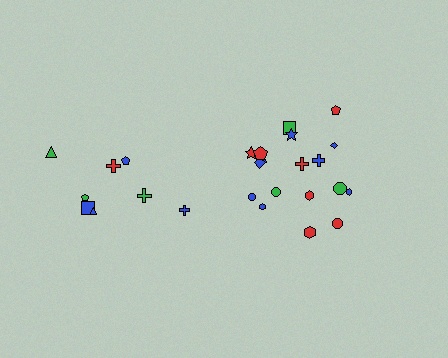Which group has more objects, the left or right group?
The right group.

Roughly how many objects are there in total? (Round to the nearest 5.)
Roughly 25 objects in total.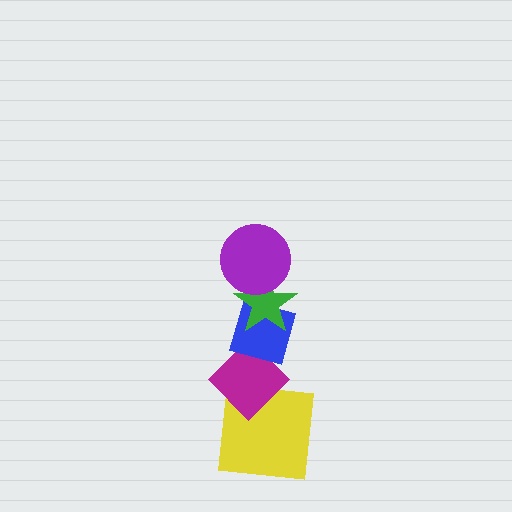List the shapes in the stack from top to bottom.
From top to bottom: the purple circle, the green star, the blue diamond, the magenta diamond, the yellow square.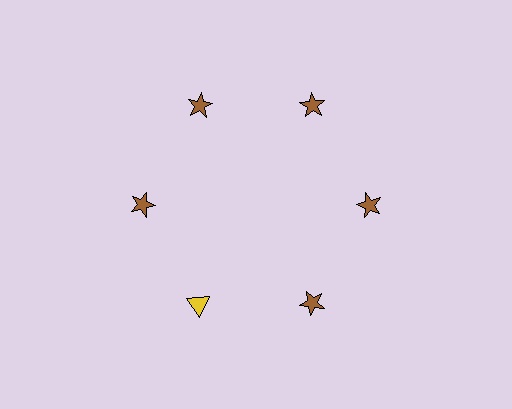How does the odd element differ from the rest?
It differs in both color (yellow instead of brown) and shape (triangle instead of star).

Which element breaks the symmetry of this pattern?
The yellow triangle at roughly the 7 o'clock position breaks the symmetry. All other shapes are brown stars.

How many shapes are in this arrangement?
There are 6 shapes arranged in a ring pattern.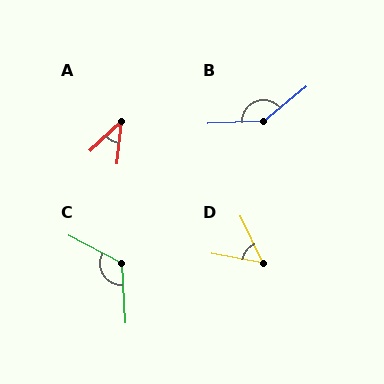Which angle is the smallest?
A, at approximately 40 degrees.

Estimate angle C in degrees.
Approximately 121 degrees.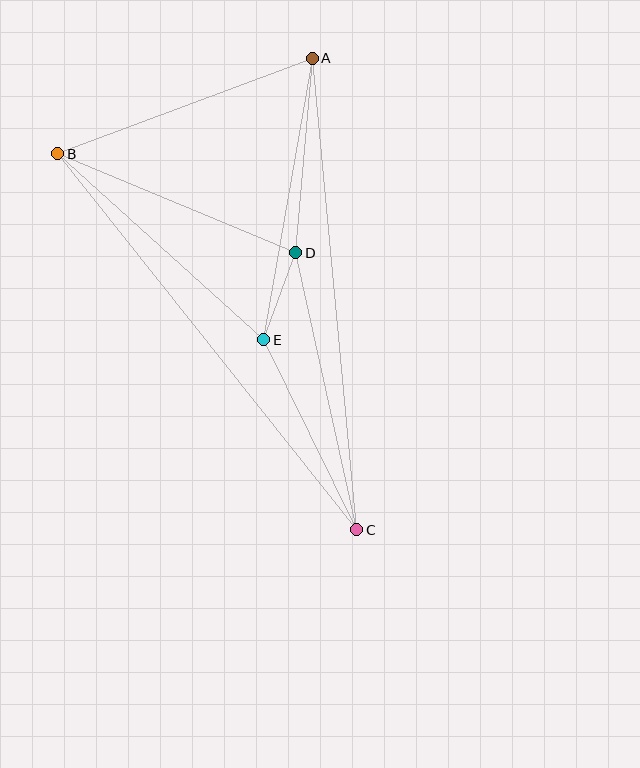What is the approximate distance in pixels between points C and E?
The distance between C and E is approximately 212 pixels.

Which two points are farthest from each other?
Points B and C are farthest from each other.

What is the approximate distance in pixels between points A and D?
The distance between A and D is approximately 195 pixels.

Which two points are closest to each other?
Points D and E are closest to each other.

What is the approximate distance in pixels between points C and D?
The distance between C and D is approximately 284 pixels.